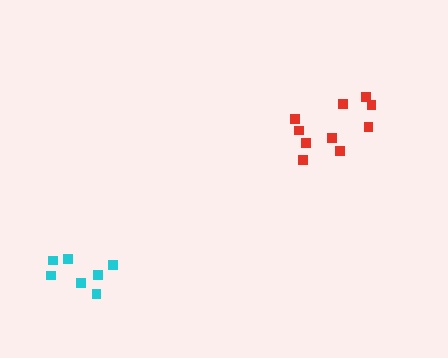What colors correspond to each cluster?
The clusters are colored: cyan, red.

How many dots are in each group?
Group 1: 7 dots, Group 2: 10 dots (17 total).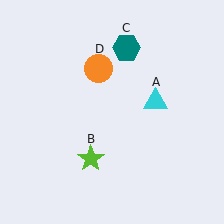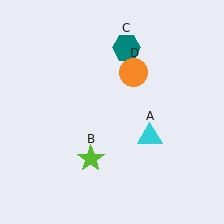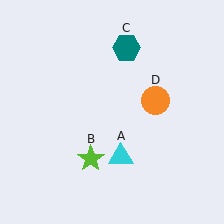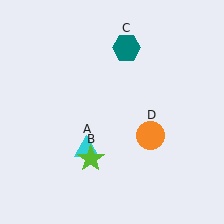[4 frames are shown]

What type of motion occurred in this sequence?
The cyan triangle (object A), orange circle (object D) rotated clockwise around the center of the scene.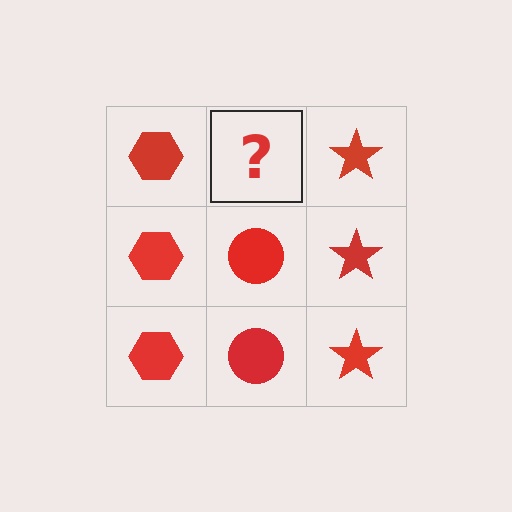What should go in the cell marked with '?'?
The missing cell should contain a red circle.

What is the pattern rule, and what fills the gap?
The rule is that each column has a consistent shape. The gap should be filled with a red circle.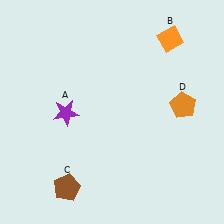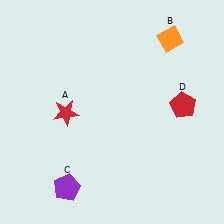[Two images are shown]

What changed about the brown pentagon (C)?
In Image 1, C is brown. In Image 2, it changed to purple.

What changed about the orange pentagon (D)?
In Image 1, D is orange. In Image 2, it changed to red.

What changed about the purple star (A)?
In Image 1, A is purple. In Image 2, it changed to red.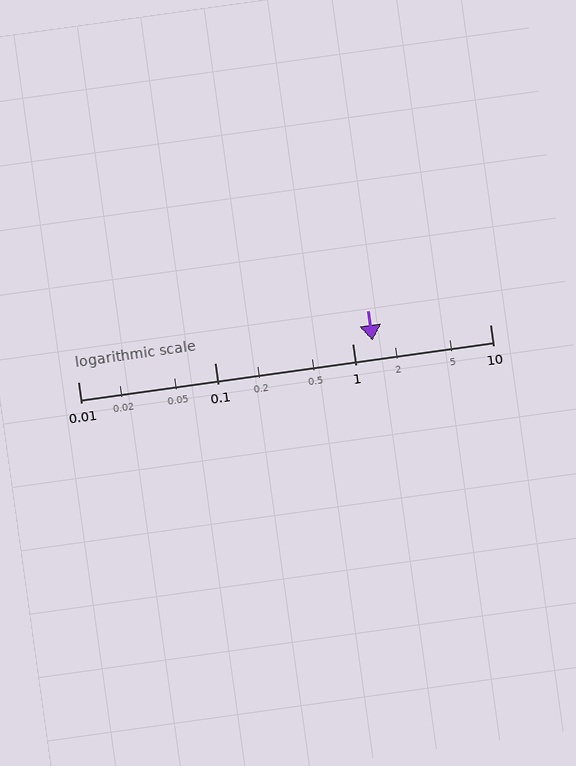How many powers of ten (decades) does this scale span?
The scale spans 3 decades, from 0.01 to 10.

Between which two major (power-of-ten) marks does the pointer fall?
The pointer is between 1 and 10.